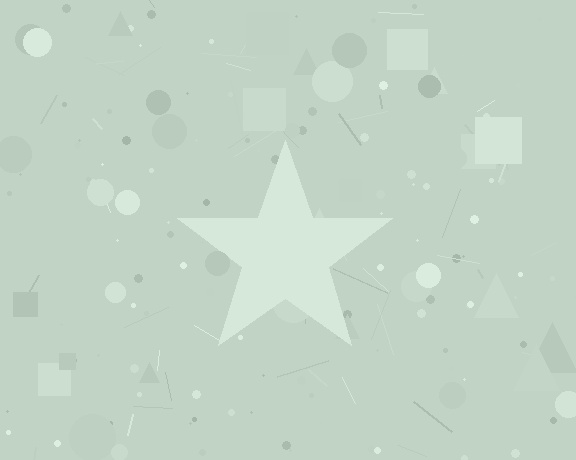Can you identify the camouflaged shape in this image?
The camouflaged shape is a star.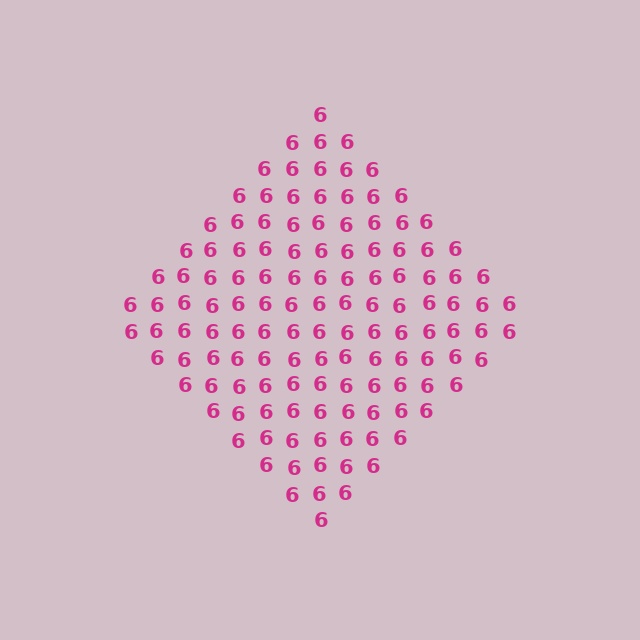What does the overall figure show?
The overall figure shows a diamond.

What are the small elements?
The small elements are digit 6's.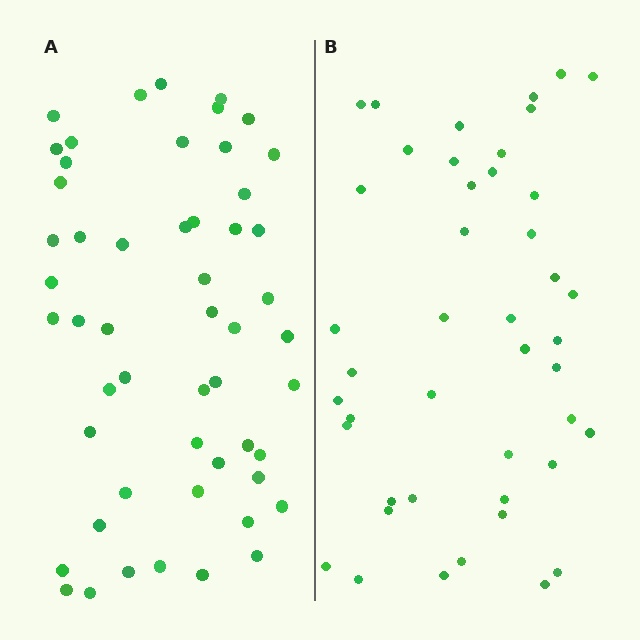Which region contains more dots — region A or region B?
Region A (the left region) has more dots.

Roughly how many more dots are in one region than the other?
Region A has roughly 8 or so more dots than region B.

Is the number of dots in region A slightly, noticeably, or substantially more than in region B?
Region A has only slightly more — the two regions are fairly close. The ratio is roughly 1.2 to 1.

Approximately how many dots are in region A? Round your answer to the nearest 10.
About 50 dots. (The exact count is 53, which rounds to 50.)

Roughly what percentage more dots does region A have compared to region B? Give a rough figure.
About 20% more.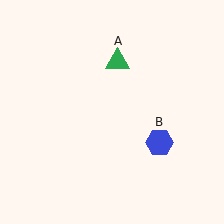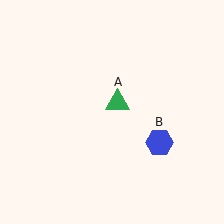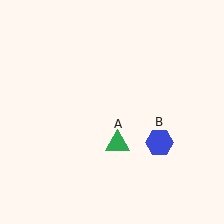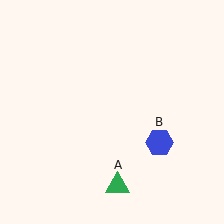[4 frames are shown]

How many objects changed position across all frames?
1 object changed position: green triangle (object A).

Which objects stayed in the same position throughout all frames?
Blue hexagon (object B) remained stationary.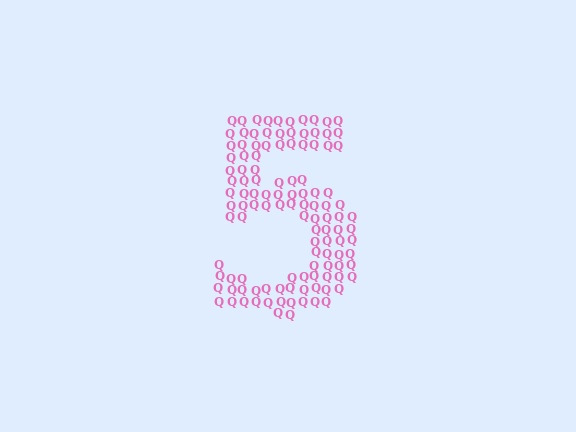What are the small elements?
The small elements are letter Q's.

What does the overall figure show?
The overall figure shows the digit 5.